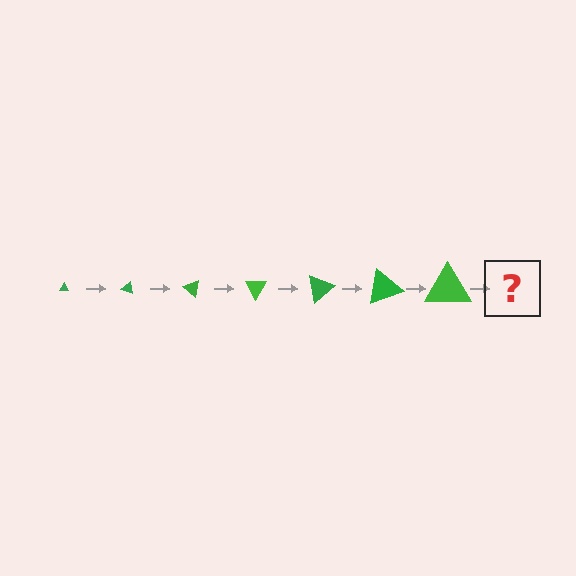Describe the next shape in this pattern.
It should be a triangle, larger than the previous one and rotated 140 degrees from the start.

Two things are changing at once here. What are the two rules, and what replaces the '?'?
The two rules are that the triangle grows larger each step and it rotates 20 degrees each step. The '?' should be a triangle, larger than the previous one and rotated 140 degrees from the start.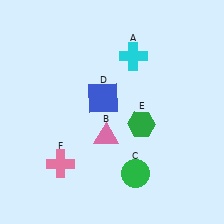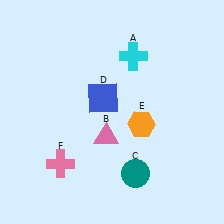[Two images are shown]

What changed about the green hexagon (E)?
In Image 1, E is green. In Image 2, it changed to orange.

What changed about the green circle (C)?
In Image 1, C is green. In Image 2, it changed to teal.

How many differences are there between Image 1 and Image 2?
There are 2 differences between the two images.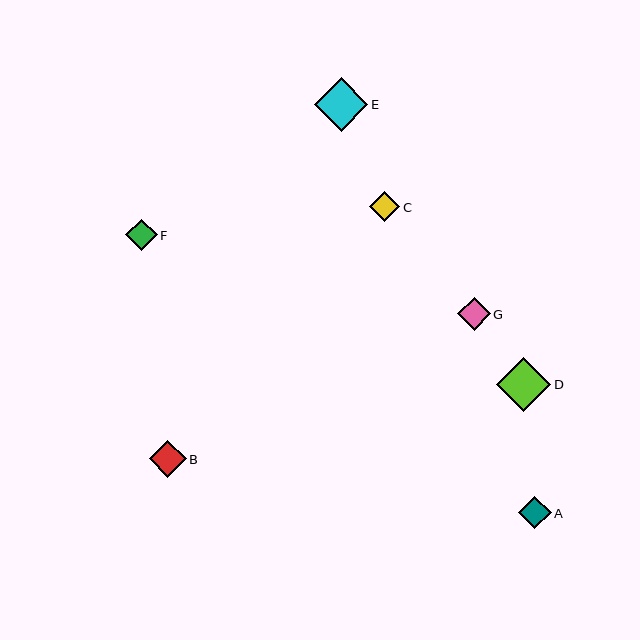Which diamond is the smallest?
Diamond C is the smallest with a size of approximately 30 pixels.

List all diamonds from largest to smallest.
From largest to smallest: D, E, B, A, G, F, C.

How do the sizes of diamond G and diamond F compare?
Diamond G and diamond F are approximately the same size.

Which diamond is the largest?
Diamond D is the largest with a size of approximately 54 pixels.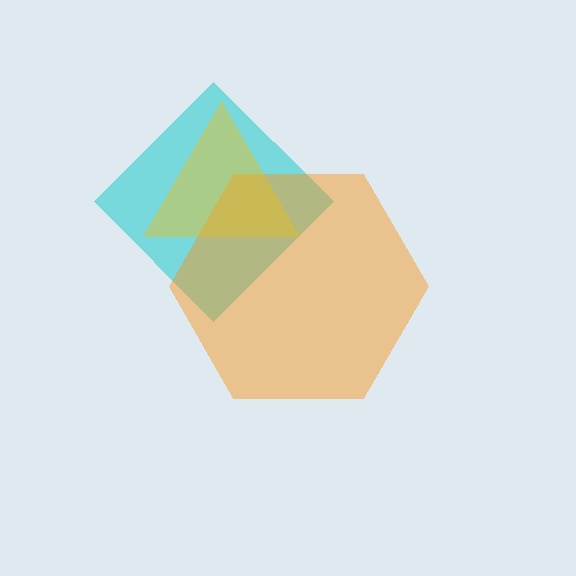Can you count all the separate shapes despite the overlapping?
Yes, there are 3 separate shapes.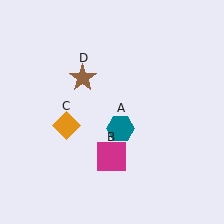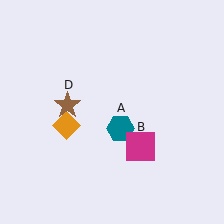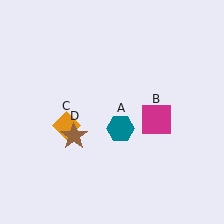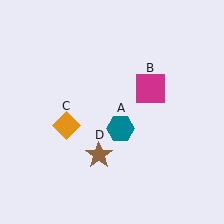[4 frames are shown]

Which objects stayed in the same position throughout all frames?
Teal hexagon (object A) and orange diamond (object C) remained stationary.